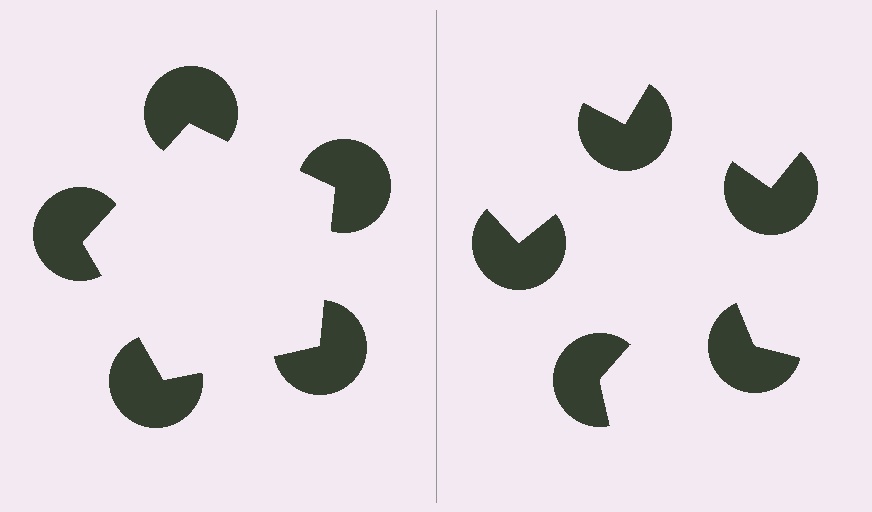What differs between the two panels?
The pac-man discs are positioned identically on both sides; only the wedge orientations differ. On the left they align to a pentagon; on the right they are misaligned.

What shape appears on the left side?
An illusory pentagon.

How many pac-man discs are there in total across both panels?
10 — 5 on each side.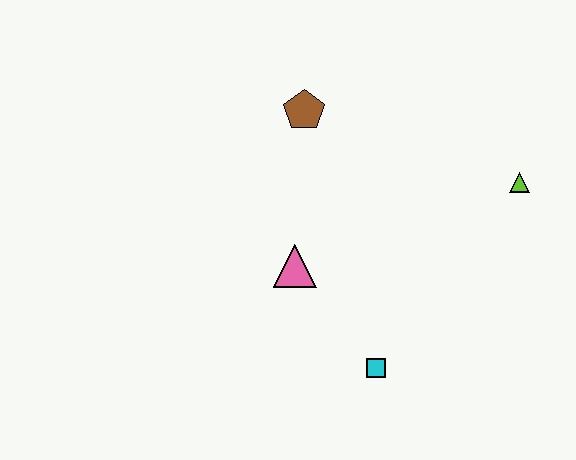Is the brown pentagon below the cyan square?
No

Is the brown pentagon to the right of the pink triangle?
Yes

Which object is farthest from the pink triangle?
The lime triangle is farthest from the pink triangle.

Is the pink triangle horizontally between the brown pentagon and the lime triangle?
No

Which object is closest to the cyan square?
The pink triangle is closest to the cyan square.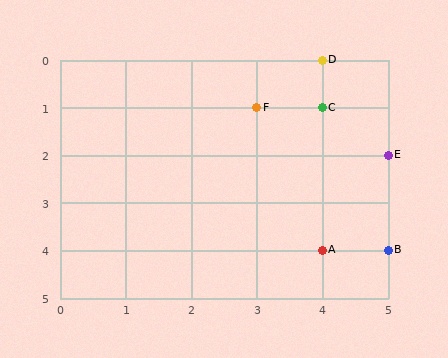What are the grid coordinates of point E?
Point E is at grid coordinates (5, 2).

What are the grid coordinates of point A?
Point A is at grid coordinates (4, 4).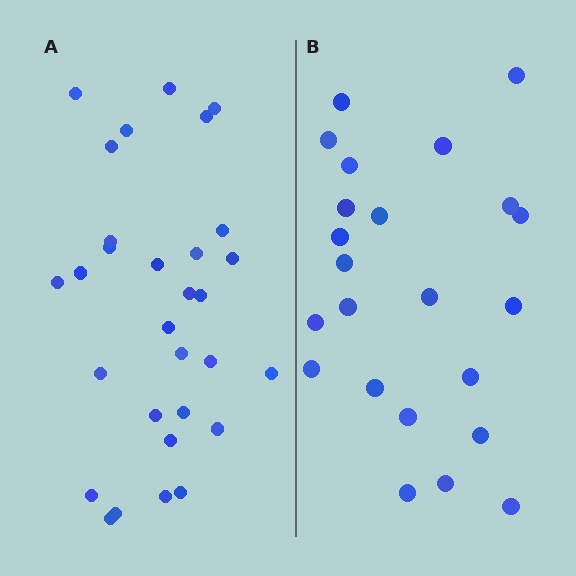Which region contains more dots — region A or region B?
Region A (the left region) has more dots.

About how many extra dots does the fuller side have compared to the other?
Region A has roughly 8 or so more dots than region B.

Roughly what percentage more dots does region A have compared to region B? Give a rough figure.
About 30% more.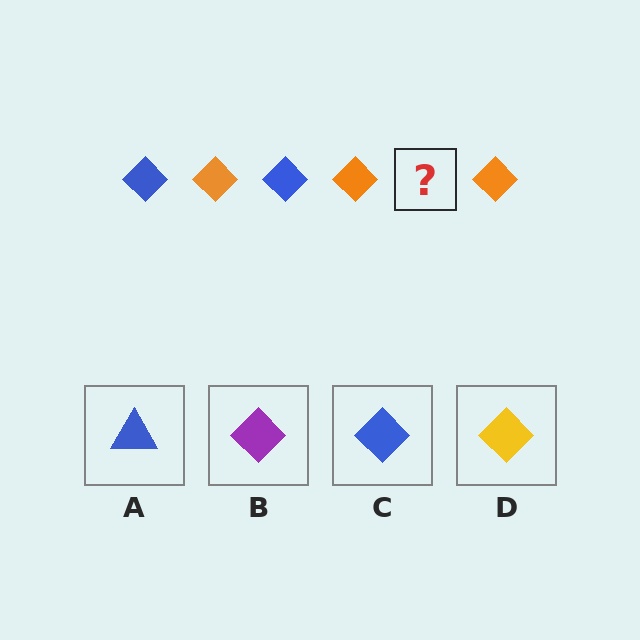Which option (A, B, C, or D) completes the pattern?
C.